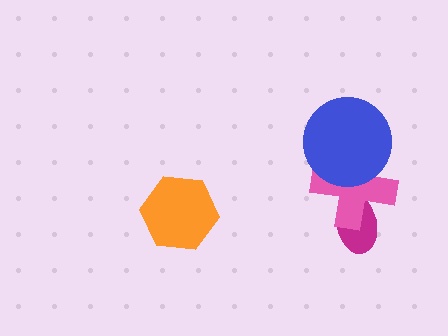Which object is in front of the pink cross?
The blue circle is in front of the pink cross.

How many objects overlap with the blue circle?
1 object overlaps with the blue circle.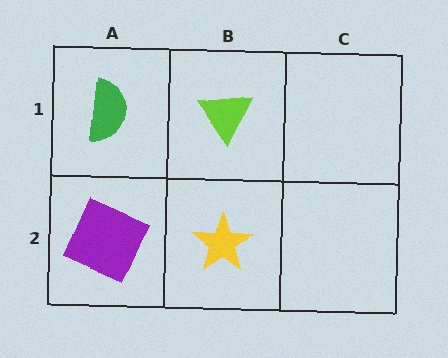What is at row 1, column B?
A lime triangle.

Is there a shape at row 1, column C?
No, that cell is empty.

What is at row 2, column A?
A purple square.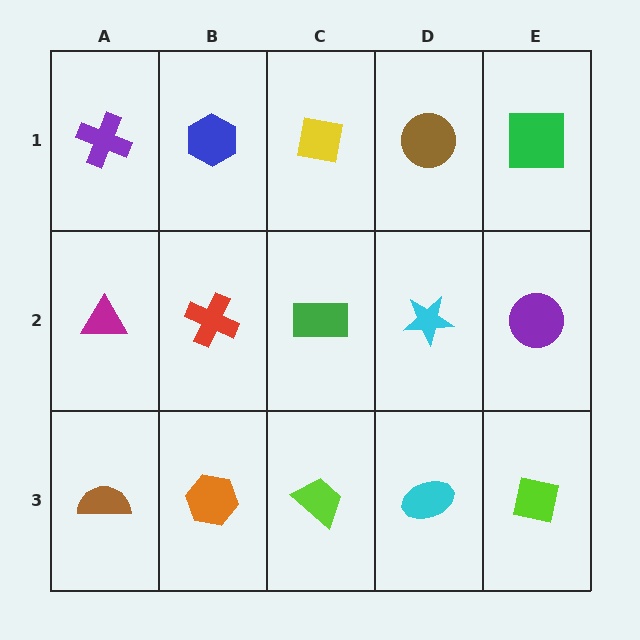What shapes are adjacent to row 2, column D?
A brown circle (row 1, column D), a cyan ellipse (row 3, column D), a green rectangle (row 2, column C), a purple circle (row 2, column E).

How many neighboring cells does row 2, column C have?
4.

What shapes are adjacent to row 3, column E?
A purple circle (row 2, column E), a cyan ellipse (row 3, column D).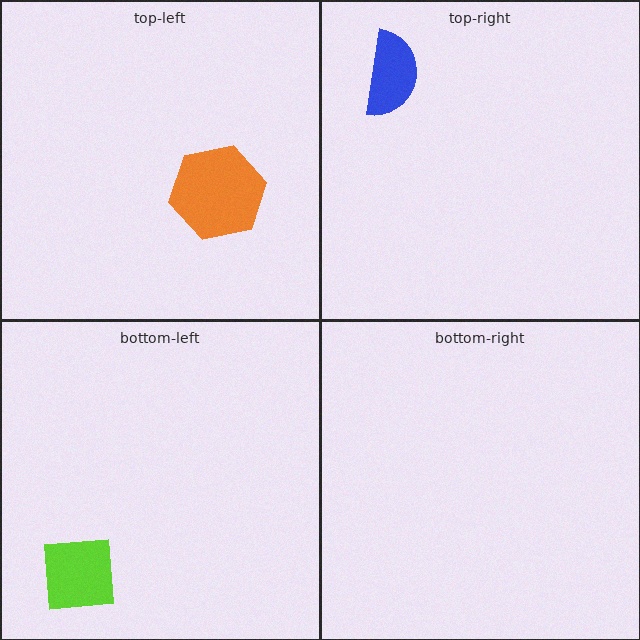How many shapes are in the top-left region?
1.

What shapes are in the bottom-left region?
The lime square.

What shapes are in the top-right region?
The blue semicircle.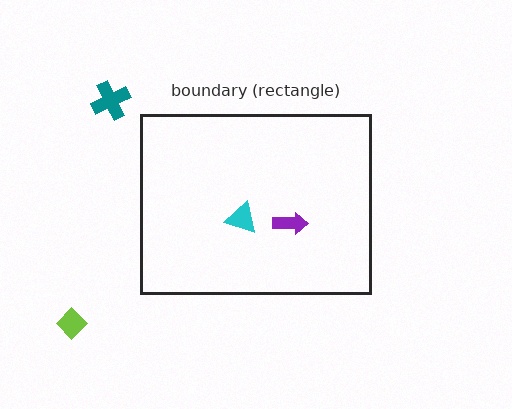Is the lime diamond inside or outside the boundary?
Outside.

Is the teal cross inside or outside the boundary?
Outside.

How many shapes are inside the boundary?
2 inside, 2 outside.